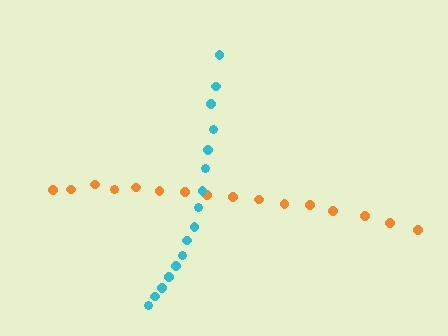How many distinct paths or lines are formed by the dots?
There are 2 distinct paths.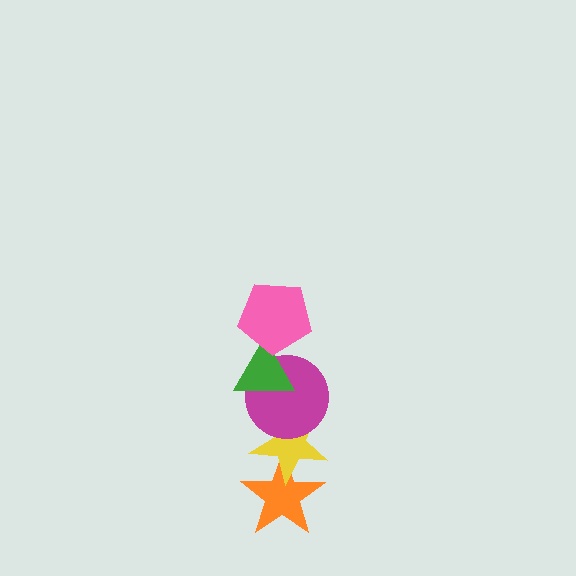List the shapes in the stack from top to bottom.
From top to bottom: the pink pentagon, the green triangle, the magenta circle, the yellow star, the orange star.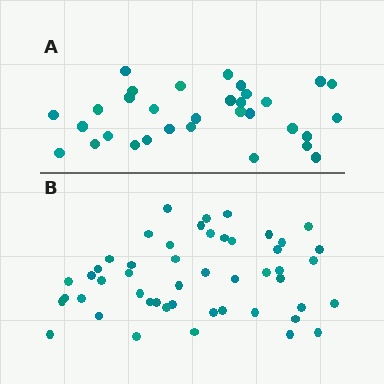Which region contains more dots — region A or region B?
Region B (the bottom region) has more dots.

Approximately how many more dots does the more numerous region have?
Region B has approximately 15 more dots than region A.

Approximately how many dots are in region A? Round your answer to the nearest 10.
About 30 dots. (The exact count is 32, which rounds to 30.)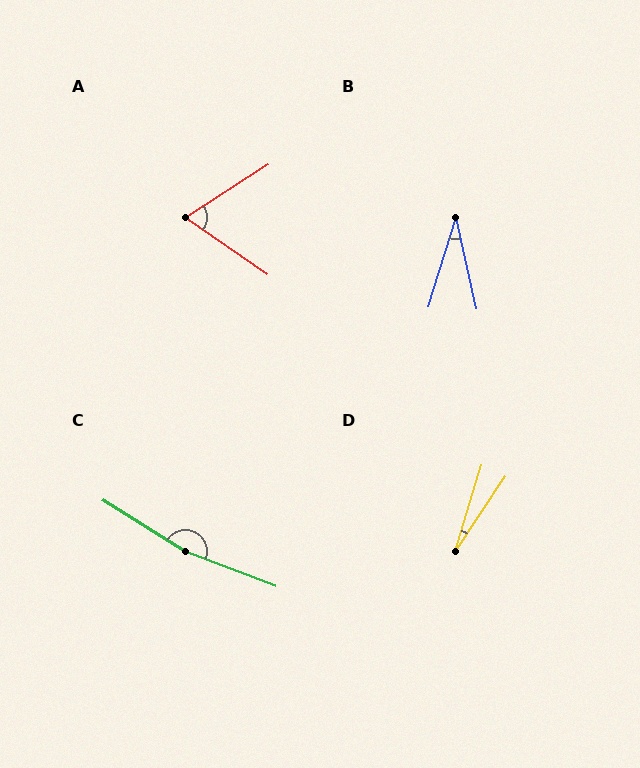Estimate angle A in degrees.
Approximately 67 degrees.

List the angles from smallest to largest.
D (17°), B (30°), A (67°), C (169°).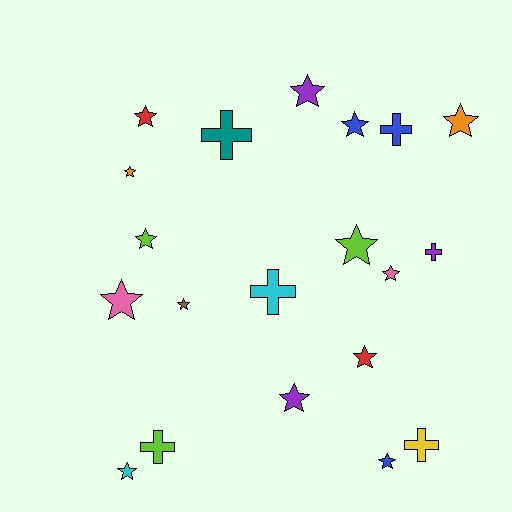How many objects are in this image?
There are 20 objects.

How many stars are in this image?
There are 14 stars.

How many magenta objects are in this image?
There are no magenta objects.